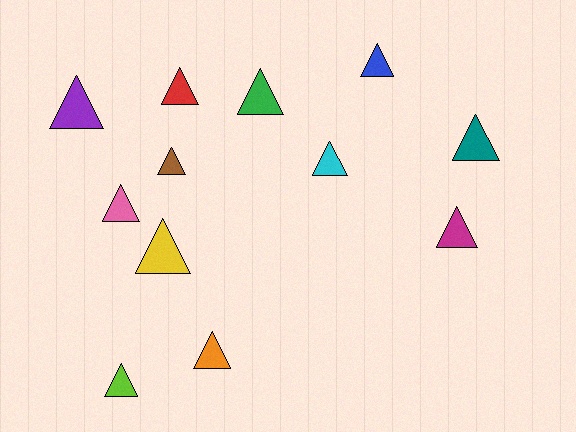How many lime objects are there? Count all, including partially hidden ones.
There is 1 lime object.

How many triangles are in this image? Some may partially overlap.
There are 12 triangles.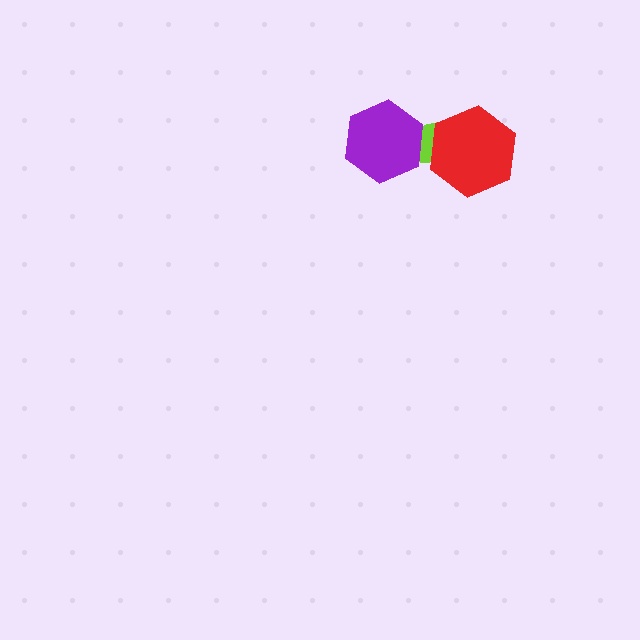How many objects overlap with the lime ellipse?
2 objects overlap with the lime ellipse.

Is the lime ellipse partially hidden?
Yes, it is partially covered by another shape.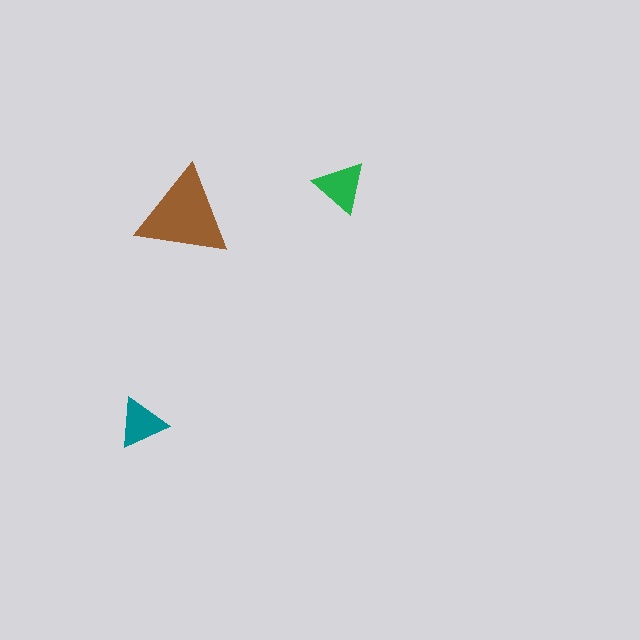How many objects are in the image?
There are 3 objects in the image.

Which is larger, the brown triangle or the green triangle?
The brown one.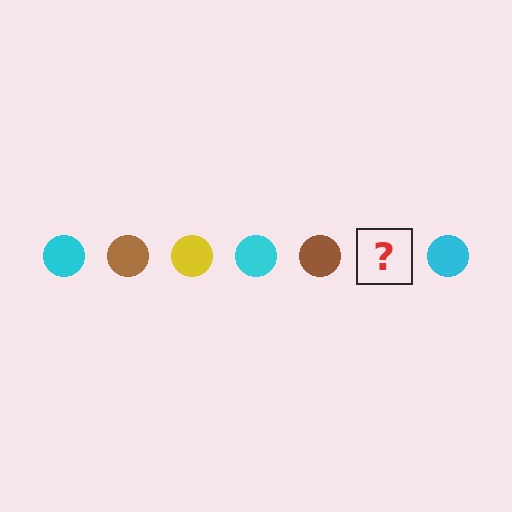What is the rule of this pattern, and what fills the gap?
The rule is that the pattern cycles through cyan, brown, yellow circles. The gap should be filled with a yellow circle.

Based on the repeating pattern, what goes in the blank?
The blank should be a yellow circle.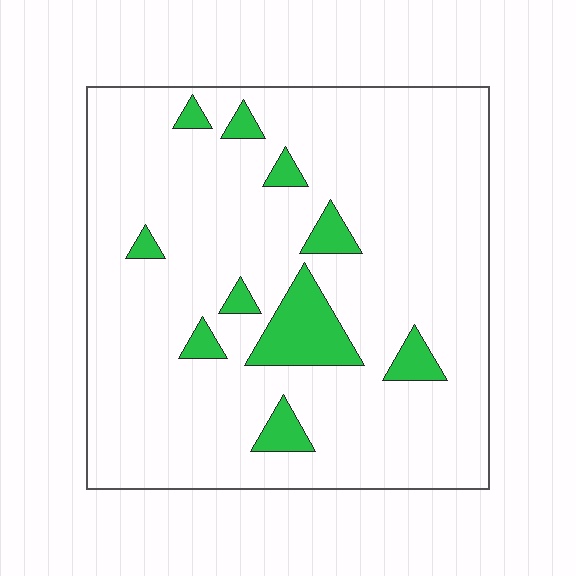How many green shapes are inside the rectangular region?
10.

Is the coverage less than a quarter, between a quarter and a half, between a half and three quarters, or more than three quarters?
Less than a quarter.